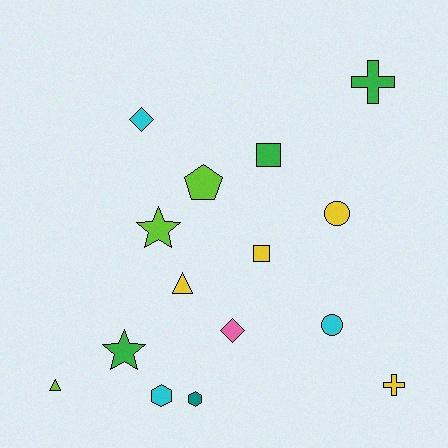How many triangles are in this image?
There are 2 triangles.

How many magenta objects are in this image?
There are no magenta objects.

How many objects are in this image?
There are 15 objects.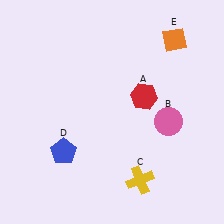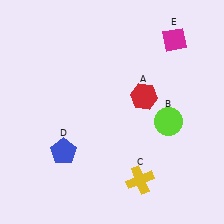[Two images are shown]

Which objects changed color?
B changed from pink to lime. E changed from orange to magenta.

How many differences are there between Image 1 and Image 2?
There are 2 differences between the two images.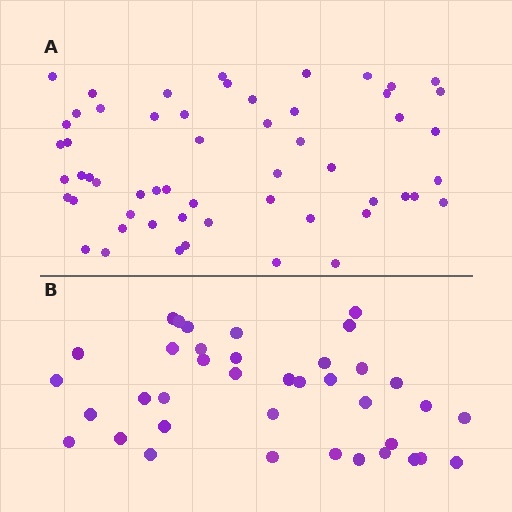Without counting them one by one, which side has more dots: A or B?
Region A (the top region) has more dots.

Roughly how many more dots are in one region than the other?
Region A has approximately 20 more dots than region B.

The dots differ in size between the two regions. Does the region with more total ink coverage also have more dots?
No. Region B has more total ink coverage because its dots are larger, but region A actually contains more individual dots. Total area can be misleading — the number of items is what matters here.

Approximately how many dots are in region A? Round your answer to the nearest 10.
About 60 dots. (The exact count is 56, which rounds to 60.)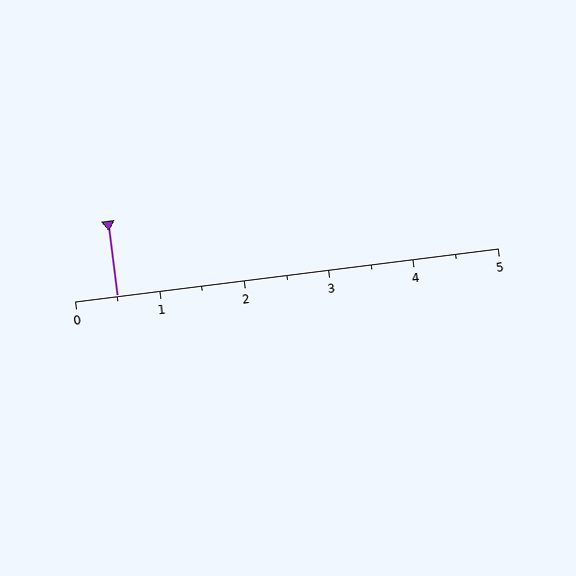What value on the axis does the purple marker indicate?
The marker indicates approximately 0.5.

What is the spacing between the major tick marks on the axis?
The major ticks are spaced 1 apart.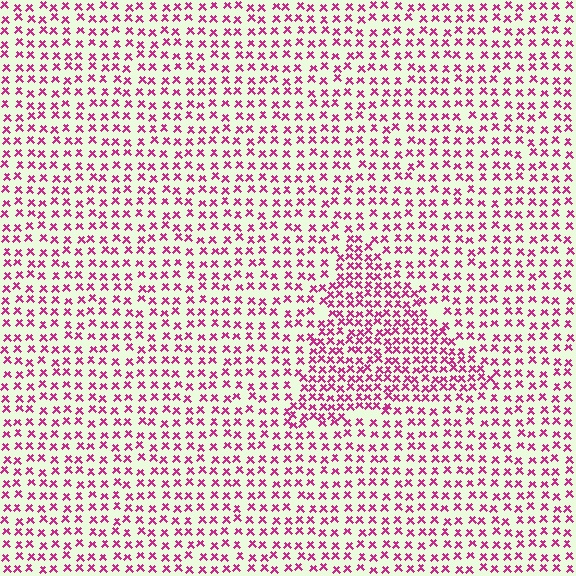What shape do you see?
I see a triangle.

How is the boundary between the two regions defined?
The boundary is defined by a change in element density (approximately 1.7x ratio). All elements are the same color, size, and shape.